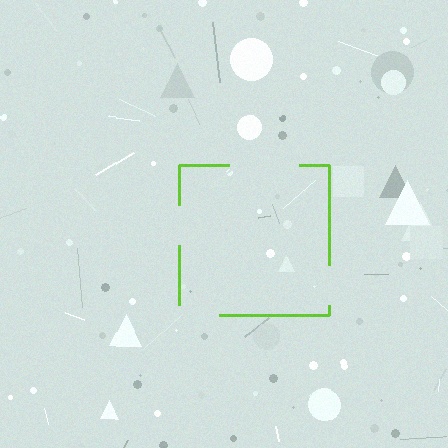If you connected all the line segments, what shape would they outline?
They would outline a square.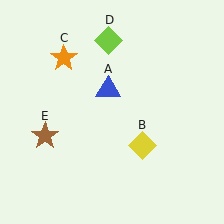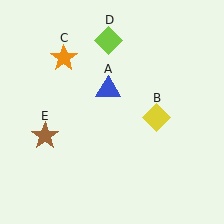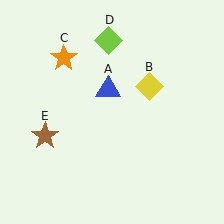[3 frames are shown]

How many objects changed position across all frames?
1 object changed position: yellow diamond (object B).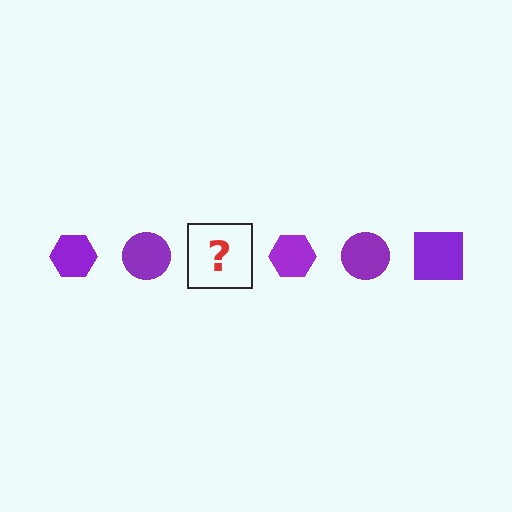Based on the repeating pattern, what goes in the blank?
The blank should be a purple square.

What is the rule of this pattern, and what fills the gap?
The rule is that the pattern cycles through hexagon, circle, square shapes in purple. The gap should be filled with a purple square.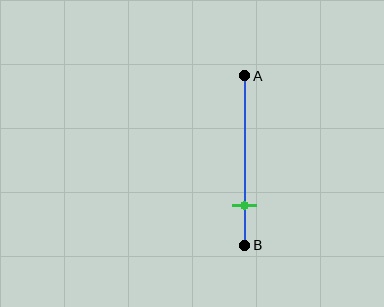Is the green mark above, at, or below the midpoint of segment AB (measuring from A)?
The green mark is below the midpoint of segment AB.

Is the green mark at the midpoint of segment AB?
No, the mark is at about 75% from A, not at the 50% midpoint.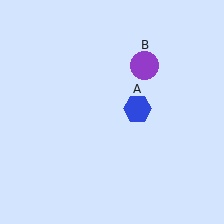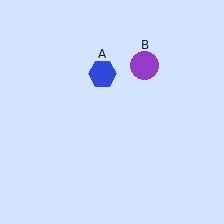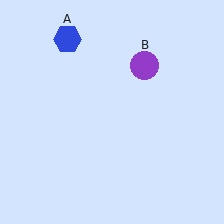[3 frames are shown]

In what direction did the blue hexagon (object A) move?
The blue hexagon (object A) moved up and to the left.